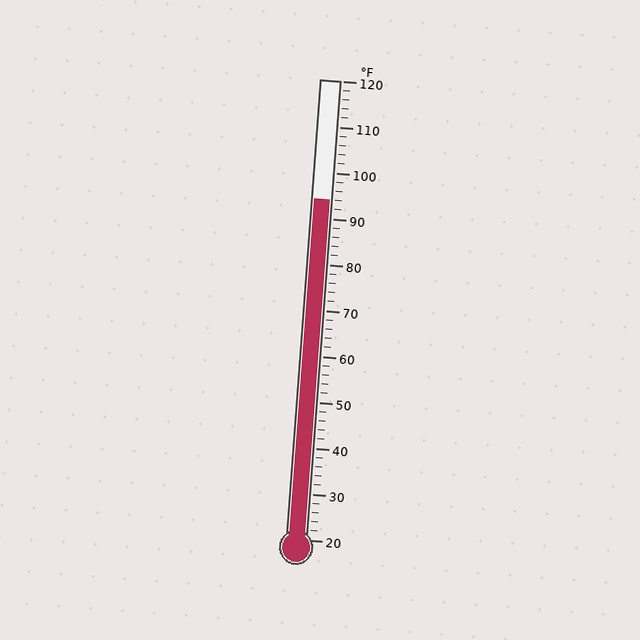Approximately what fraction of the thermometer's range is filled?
The thermometer is filled to approximately 75% of its range.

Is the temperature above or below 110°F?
The temperature is below 110°F.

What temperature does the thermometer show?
The thermometer shows approximately 94°F.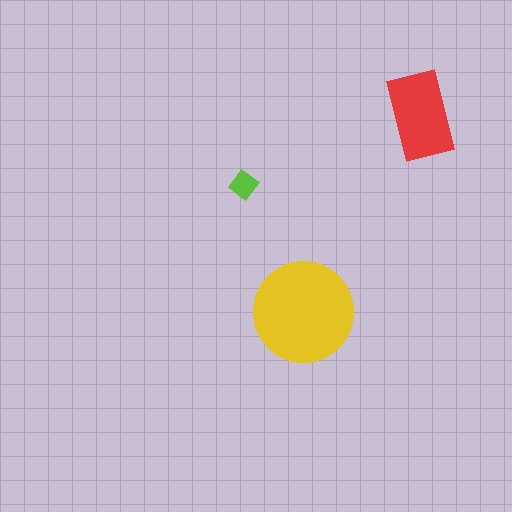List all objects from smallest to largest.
The lime diamond, the red rectangle, the yellow circle.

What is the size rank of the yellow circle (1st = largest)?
1st.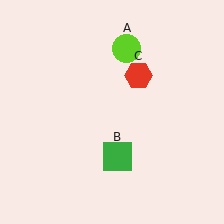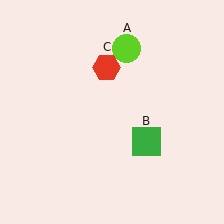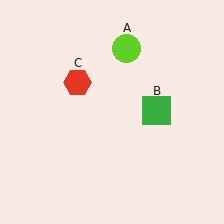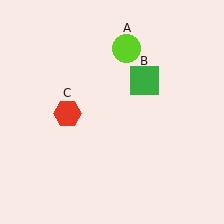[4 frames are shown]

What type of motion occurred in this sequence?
The green square (object B), red hexagon (object C) rotated counterclockwise around the center of the scene.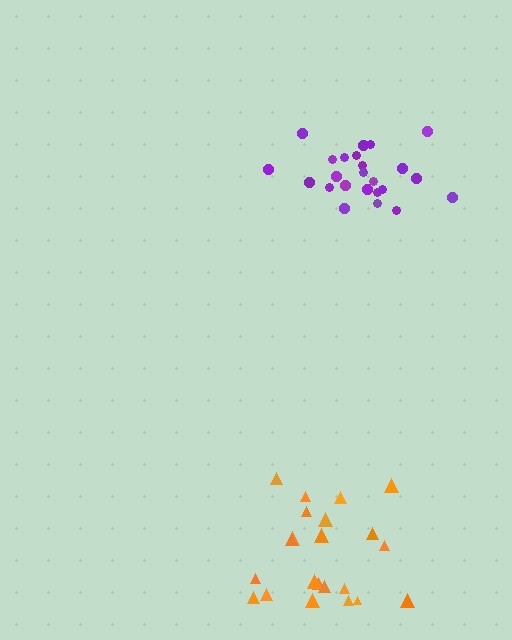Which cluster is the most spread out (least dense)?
Orange.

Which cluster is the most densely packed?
Purple.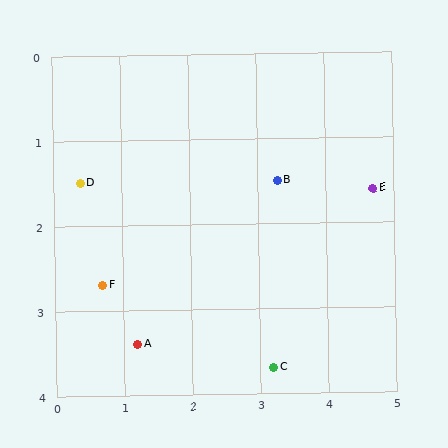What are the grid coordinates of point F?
Point F is at approximately (0.7, 2.7).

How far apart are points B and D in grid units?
Points B and D are about 2.9 grid units apart.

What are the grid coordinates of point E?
Point E is at approximately (4.7, 1.6).